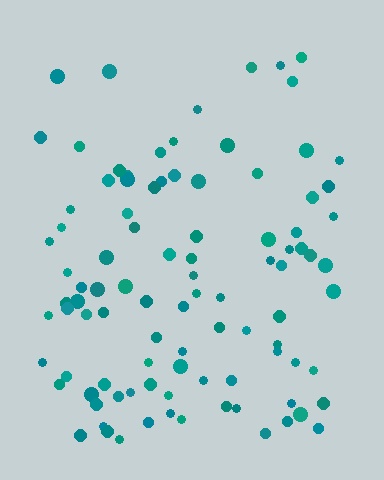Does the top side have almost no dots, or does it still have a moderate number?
Still a moderate number, just noticeably fewer than the bottom.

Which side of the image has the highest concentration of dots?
The bottom.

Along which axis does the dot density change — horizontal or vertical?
Vertical.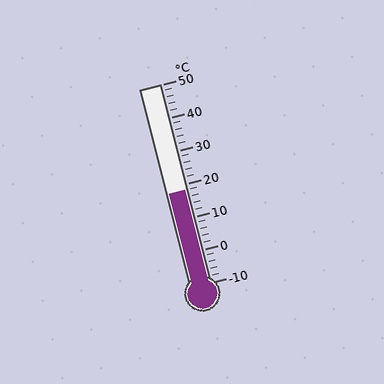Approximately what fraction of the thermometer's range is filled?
The thermometer is filled to approximately 45% of its range.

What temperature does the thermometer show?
The thermometer shows approximately 18°C.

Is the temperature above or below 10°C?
The temperature is above 10°C.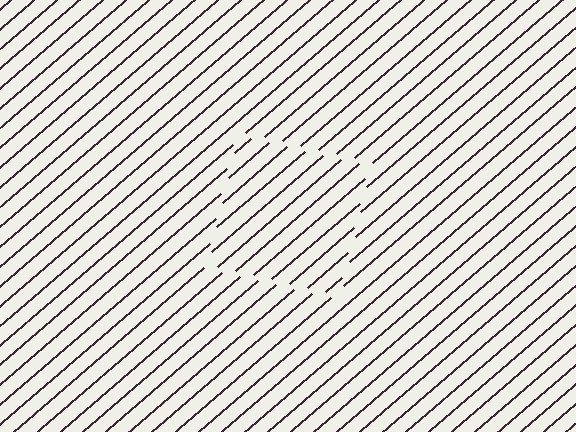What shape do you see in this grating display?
An illusory square. The interior of the shape contains the same grating, shifted by half a period — the contour is defined by the phase discontinuity where line-ends from the inner and outer gratings abut.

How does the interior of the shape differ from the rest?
The interior of the shape contains the same grating, shifted by half a period — the contour is defined by the phase discontinuity where line-ends from the inner and outer gratings abut.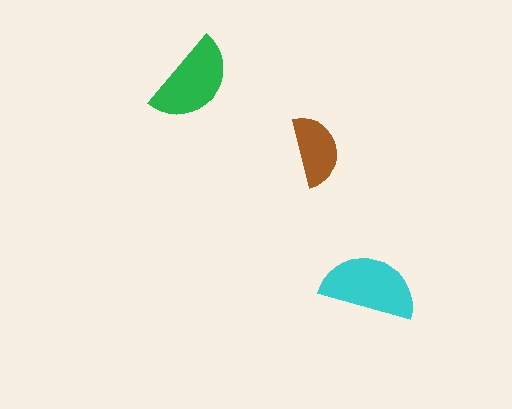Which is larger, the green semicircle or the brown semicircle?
The green one.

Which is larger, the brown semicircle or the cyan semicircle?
The cyan one.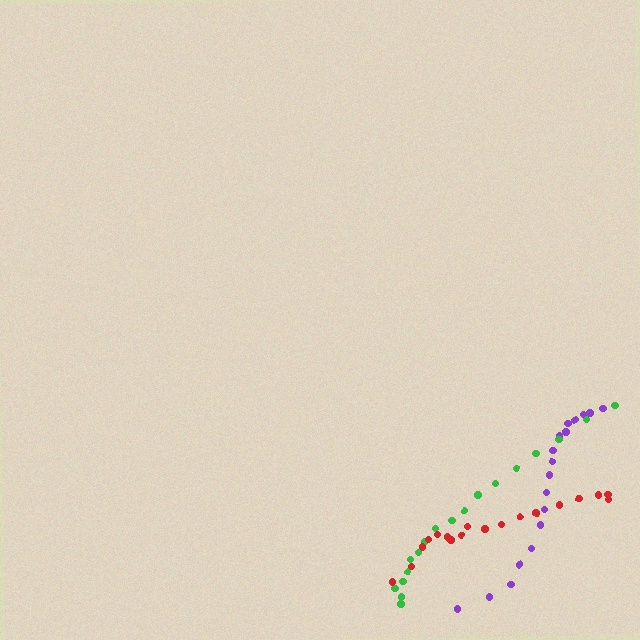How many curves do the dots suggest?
There are 3 distinct paths.